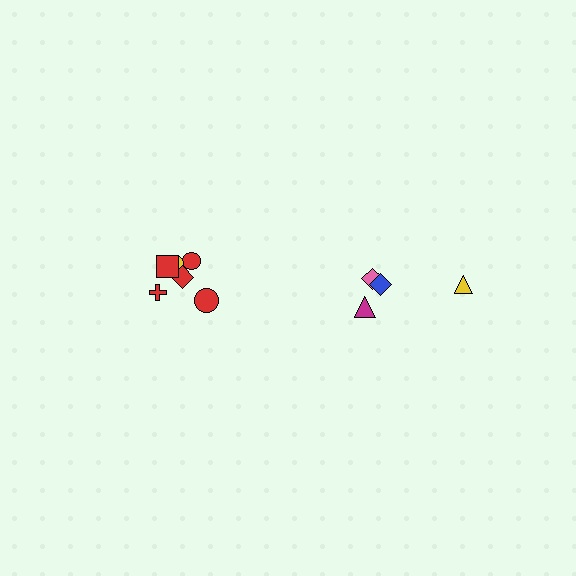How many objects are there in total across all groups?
There are 10 objects.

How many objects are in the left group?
There are 6 objects.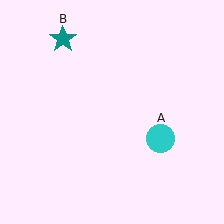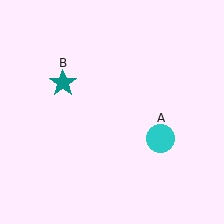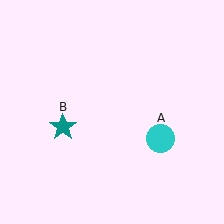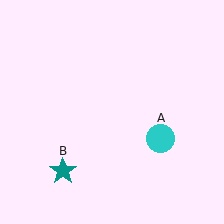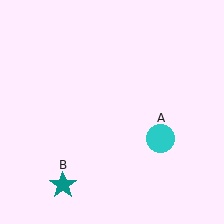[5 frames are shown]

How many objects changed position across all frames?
1 object changed position: teal star (object B).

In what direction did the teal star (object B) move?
The teal star (object B) moved down.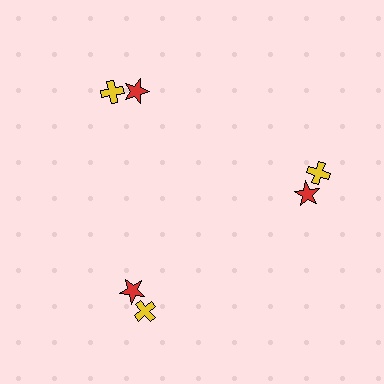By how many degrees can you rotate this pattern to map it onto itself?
The pattern maps onto itself every 120 degrees of rotation.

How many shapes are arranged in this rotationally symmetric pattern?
There are 6 shapes, arranged in 3 groups of 2.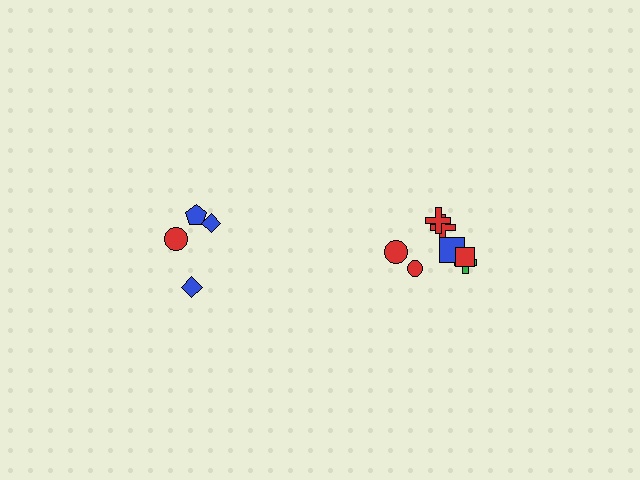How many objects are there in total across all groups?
There are 12 objects.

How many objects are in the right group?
There are 8 objects.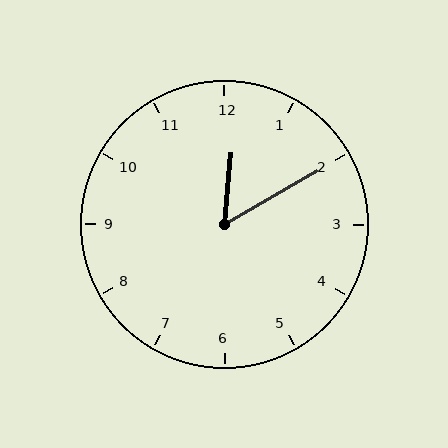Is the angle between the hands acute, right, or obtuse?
It is acute.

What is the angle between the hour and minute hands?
Approximately 55 degrees.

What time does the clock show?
12:10.